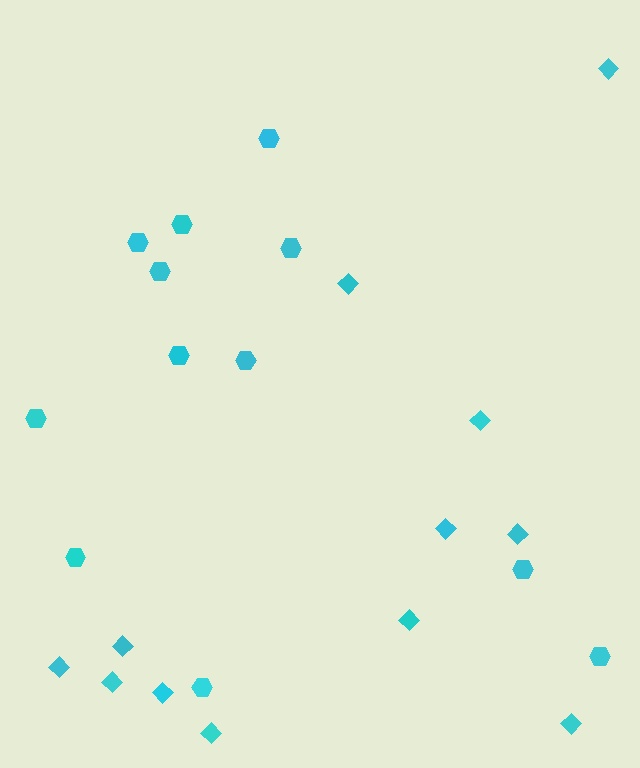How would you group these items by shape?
There are 2 groups: one group of hexagons (12) and one group of diamonds (12).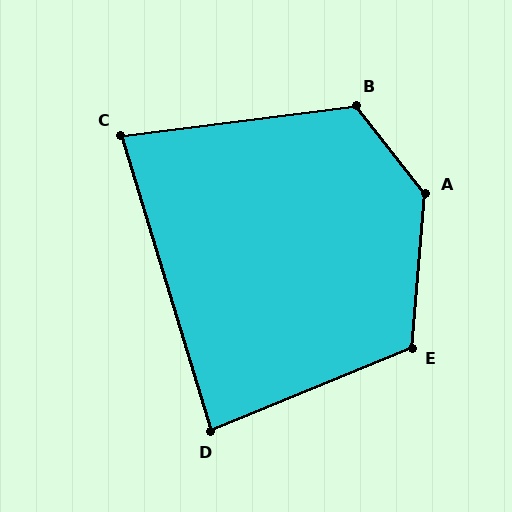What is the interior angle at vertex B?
Approximately 121 degrees (obtuse).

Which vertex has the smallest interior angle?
C, at approximately 80 degrees.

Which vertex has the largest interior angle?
A, at approximately 137 degrees.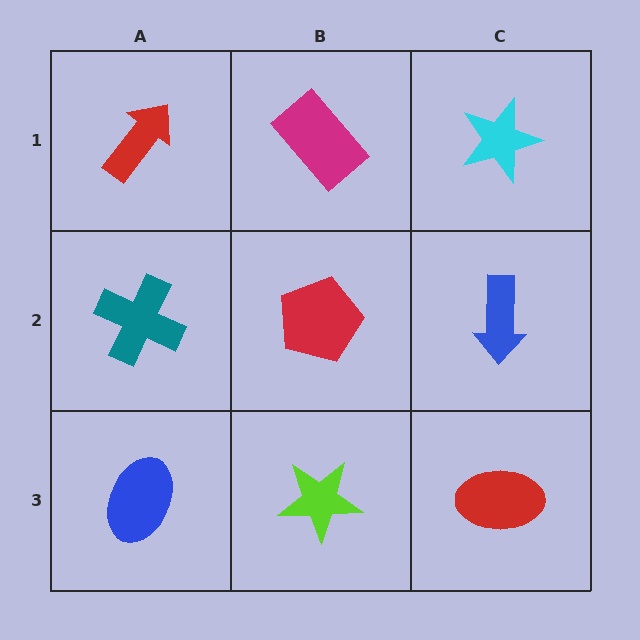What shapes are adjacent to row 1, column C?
A blue arrow (row 2, column C), a magenta rectangle (row 1, column B).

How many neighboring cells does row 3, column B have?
3.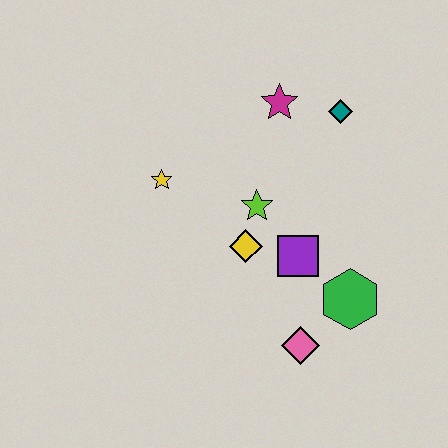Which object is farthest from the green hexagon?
The yellow star is farthest from the green hexagon.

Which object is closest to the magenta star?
The teal diamond is closest to the magenta star.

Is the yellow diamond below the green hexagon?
No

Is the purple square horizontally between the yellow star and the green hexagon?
Yes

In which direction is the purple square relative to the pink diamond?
The purple square is above the pink diamond.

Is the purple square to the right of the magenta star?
Yes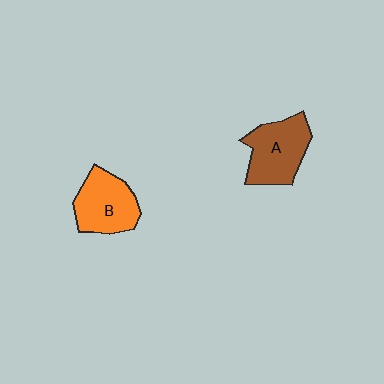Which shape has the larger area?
Shape A (brown).